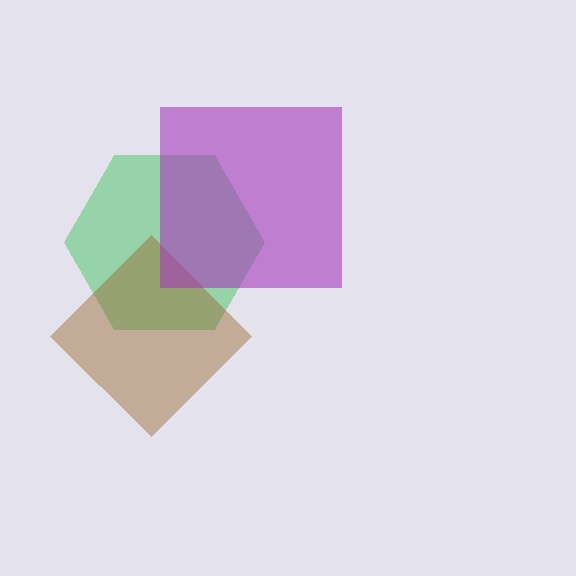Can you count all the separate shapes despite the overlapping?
Yes, there are 3 separate shapes.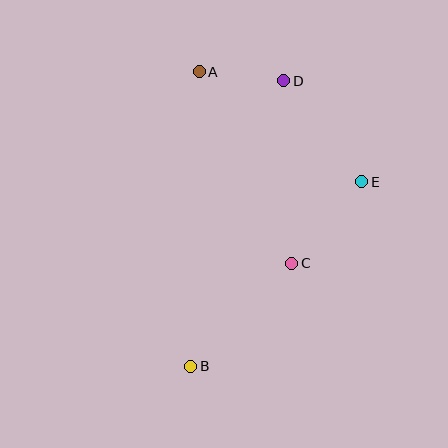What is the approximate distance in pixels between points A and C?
The distance between A and C is approximately 212 pixels.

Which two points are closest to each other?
Points A and D are closest to each other.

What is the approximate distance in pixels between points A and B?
The distance between A and B is approximately 295 pixels.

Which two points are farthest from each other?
Points B and D are farthest from each other.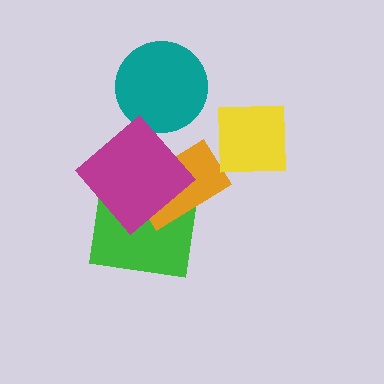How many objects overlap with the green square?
2 objects overlap with the green square.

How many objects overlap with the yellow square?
0 objects overlap with the yellow square.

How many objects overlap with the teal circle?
0 objects overlap with the teal circle.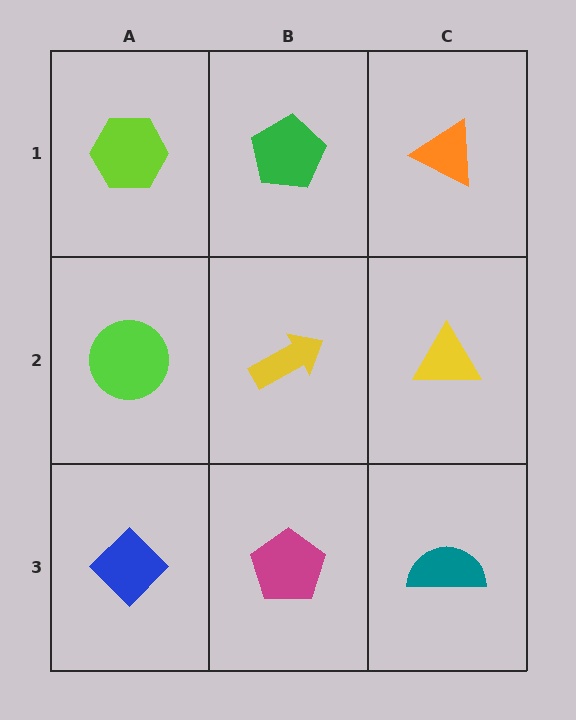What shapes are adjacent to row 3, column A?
A lime circle (row 2, column A), a magenta pentagon (row 3, column B).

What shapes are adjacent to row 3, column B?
A yellow arrow (row 2, column B), a blue diamond (row 3, column A), a teal semicircle (row 3, column C).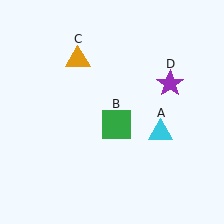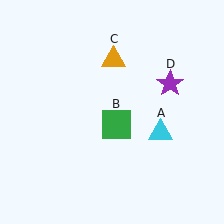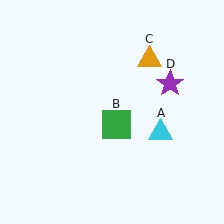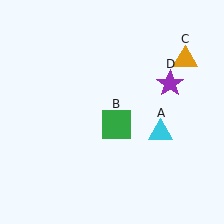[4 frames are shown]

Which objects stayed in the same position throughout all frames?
Cyan triangle (object A) and green square (object B) and purple star (object D) remained stationary.